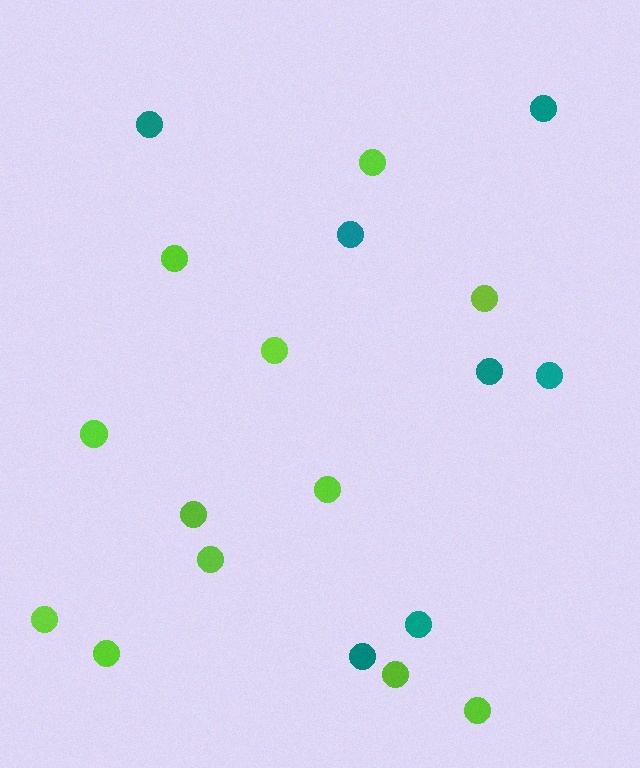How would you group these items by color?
There are 2 groups: one group of teal circles (7) and one group of lime circles (12).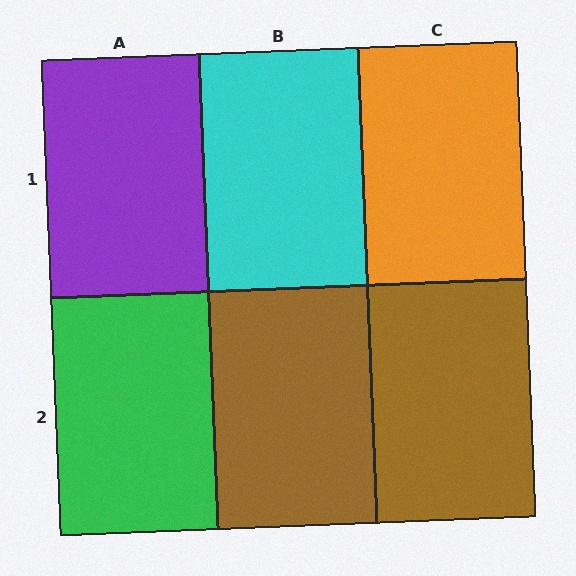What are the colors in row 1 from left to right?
Purple, cyan, orange.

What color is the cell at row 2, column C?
Brown.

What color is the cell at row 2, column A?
Green.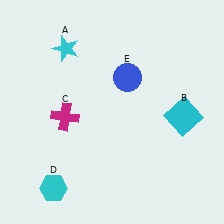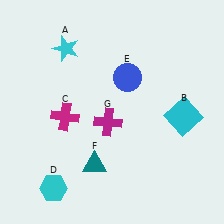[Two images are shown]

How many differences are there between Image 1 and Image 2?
There are 2 differences between the two images.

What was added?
A teal triangle (F), a magenta cross (G) were added in Image 2.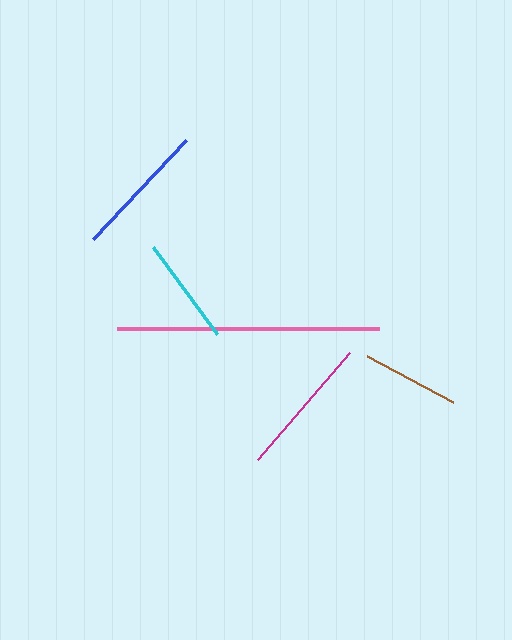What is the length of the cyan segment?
The cyan segment is approximately 107 pixels long.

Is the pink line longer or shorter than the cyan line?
The pink line is longer than the cyan line.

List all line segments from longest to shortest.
From longest to shortest: pink, magenta, blue, cyan, brown.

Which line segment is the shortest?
The brown line is the shortest at approximately 97 pixels.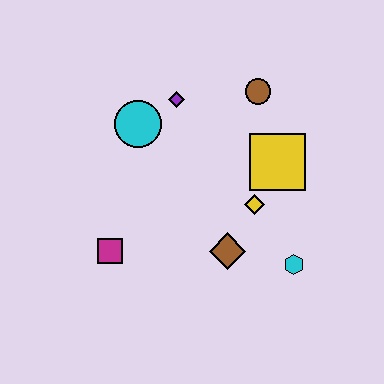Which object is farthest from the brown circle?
The magenta square is farthest from the brown circle.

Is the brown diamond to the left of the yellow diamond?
Yes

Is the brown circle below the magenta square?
No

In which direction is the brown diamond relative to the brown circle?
The brown diamond is below the brown circle.